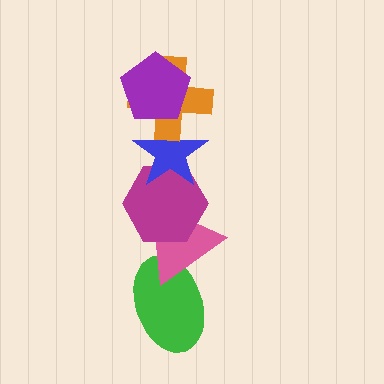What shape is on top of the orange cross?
The purple pentagon is on top of the orange cross.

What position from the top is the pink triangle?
The pink triangle is 5th from the top.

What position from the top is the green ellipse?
The green ellipse is 6th from the top.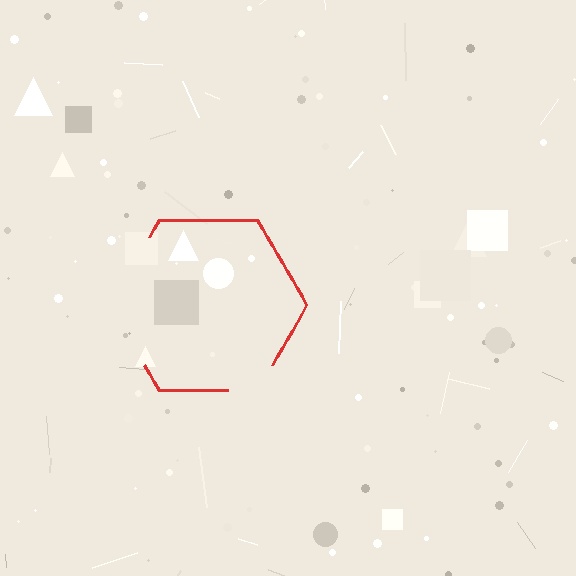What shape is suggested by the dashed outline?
The dashed outline suggests a hexagon.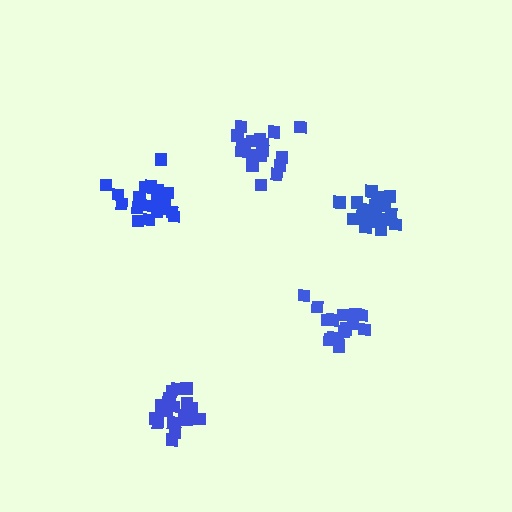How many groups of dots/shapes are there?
There are 5 groups.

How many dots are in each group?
Group 1: 20 dots, Group 2: 19 dots, Group 3: 20 dots, Group 4: 20 dots, Group 5: 19 dots (98 total).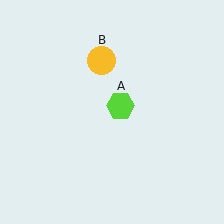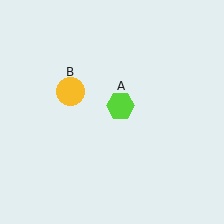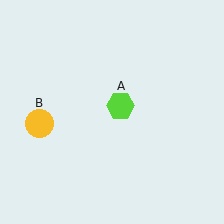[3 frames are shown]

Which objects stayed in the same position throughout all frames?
Lime hexagon (object A) remained stationary.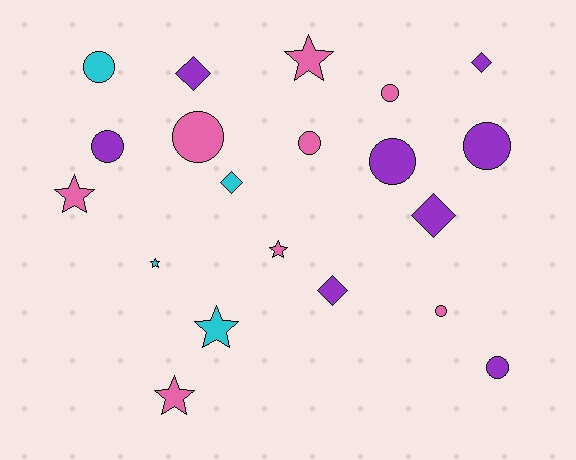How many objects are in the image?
There are 20 objects.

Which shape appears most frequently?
Circle, with 9 objects.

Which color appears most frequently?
Pink, with 8 objects.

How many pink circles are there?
There are 4 pink circles.